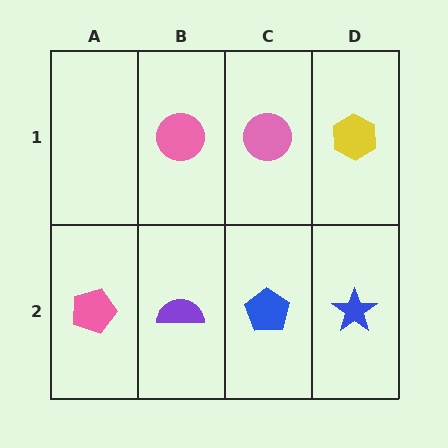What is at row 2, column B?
A purple semicircle.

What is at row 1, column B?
A pink circle.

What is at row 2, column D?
A blue star.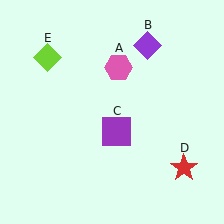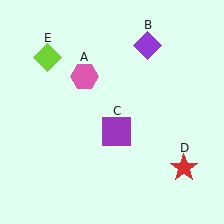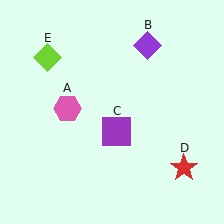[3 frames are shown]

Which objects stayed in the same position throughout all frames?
Purple diamond (object B) and purple square (object C) and red star (object D) and lime diamond (object E) remained stationary.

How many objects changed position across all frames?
1 object changed position: pink hexagon (object A).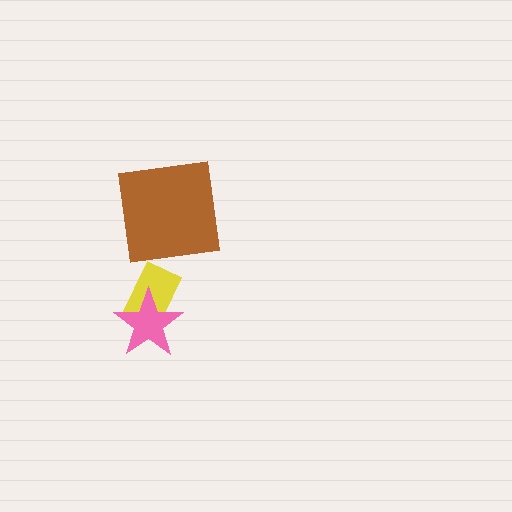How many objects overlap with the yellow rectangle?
1 object overlaps with the yellow rectangle.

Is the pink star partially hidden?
No, no other shape covers it.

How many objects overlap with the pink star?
1 object overlaps with the pink star.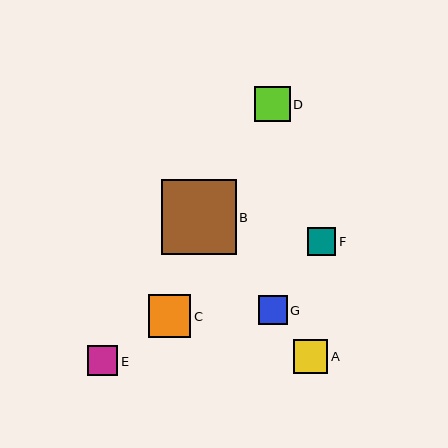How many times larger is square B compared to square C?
Square B is approximately 1.8 times the size of square C.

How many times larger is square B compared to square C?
Square B is approximately 1.8 times the size of square C.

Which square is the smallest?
Square F is the smallest with a size of approximately 28 pixels.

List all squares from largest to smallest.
From largest to smallest: B, C, D, A, E, G, F.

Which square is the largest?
Square B is the largest with a size of approximately 75 pixels.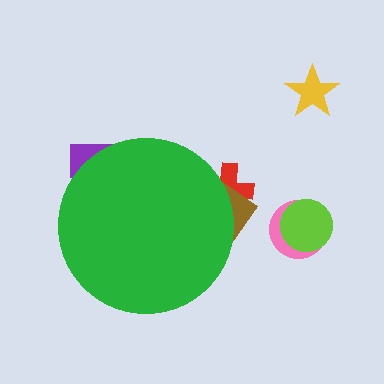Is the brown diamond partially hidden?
Yes, the brown diamond is partially hidden behind the green circle.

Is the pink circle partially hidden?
No, the pink circle is fully visible.